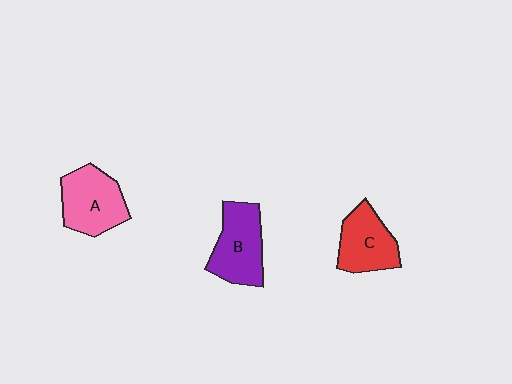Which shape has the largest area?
Shape B (purple).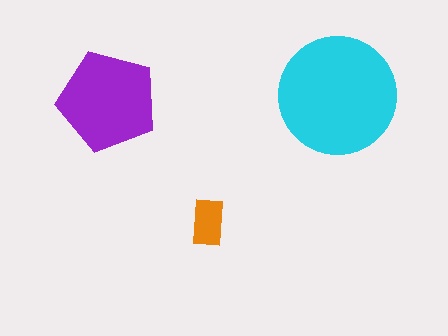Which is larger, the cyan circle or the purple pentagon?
The cyan circle.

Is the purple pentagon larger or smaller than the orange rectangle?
Larger.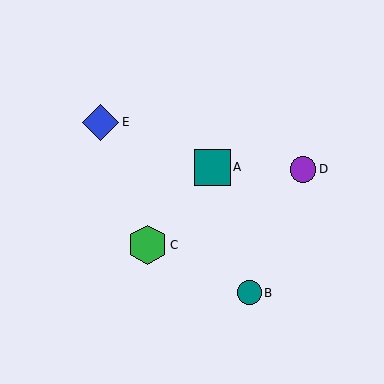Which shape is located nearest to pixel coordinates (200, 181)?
The teal square (labeled A) at (212, 167) is nearest to that location.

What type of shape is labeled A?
Shape A is a teal square.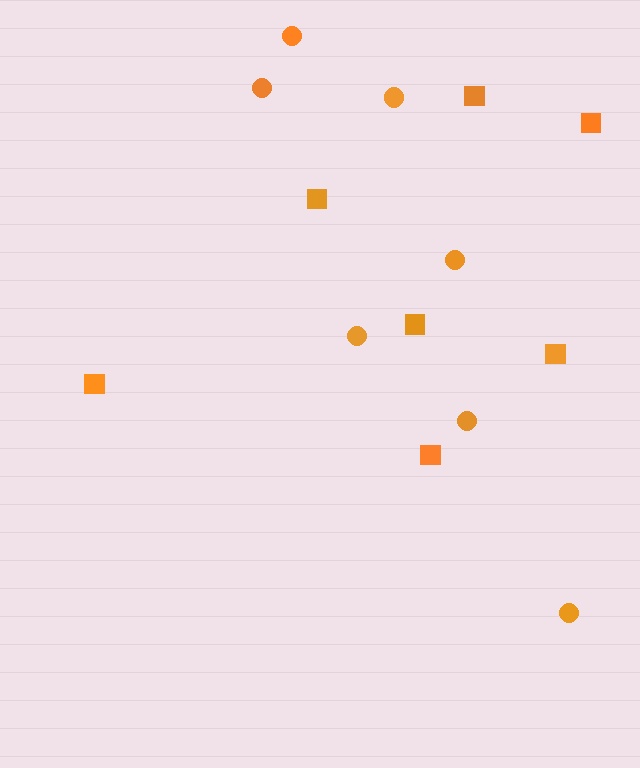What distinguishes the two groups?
There are 2 groups: one group of squares (7) and one group of circles (7).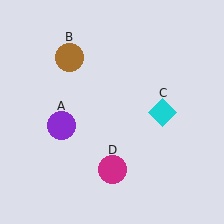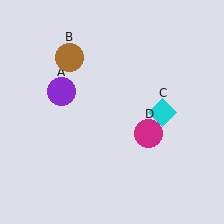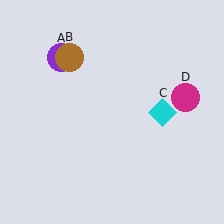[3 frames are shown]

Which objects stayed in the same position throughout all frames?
Brown circle (object B) and cyan diamond (object C) remained stationary.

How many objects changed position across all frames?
2 objects changed position: purple circle (object A), magenta circle (object D).